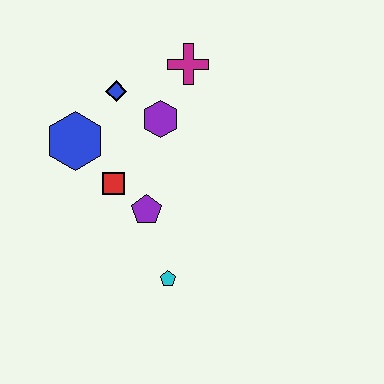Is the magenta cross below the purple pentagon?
No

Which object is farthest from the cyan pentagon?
The magenta cross is farthest from the cyan pentagon.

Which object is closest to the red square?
The purple pentagon is closest to the red square.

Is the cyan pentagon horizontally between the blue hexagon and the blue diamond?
No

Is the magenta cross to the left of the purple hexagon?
No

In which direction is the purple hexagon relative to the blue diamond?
The purple hexagon is to the right of the blue diamond.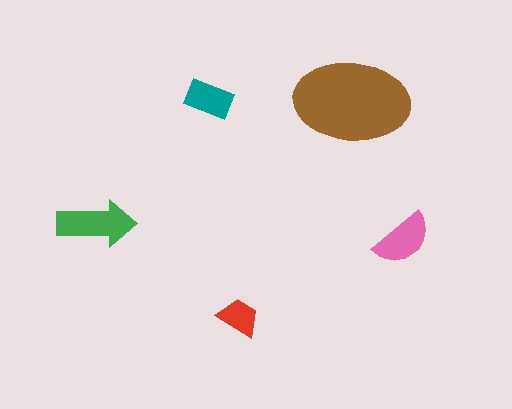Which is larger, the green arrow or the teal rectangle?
The green arrow.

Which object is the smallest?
The red trapezoid.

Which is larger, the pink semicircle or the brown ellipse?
The brown ellipse.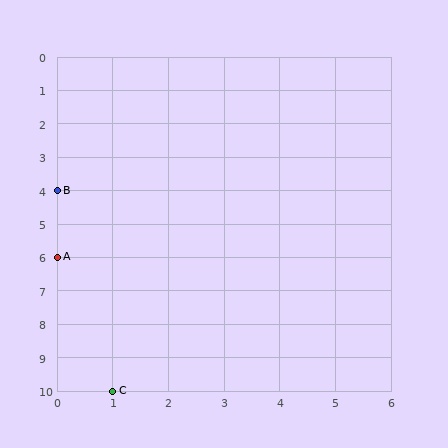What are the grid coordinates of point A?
Point A is at grid coordinates (0, 6).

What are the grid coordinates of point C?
Point C is at grid coordinates (1, 10).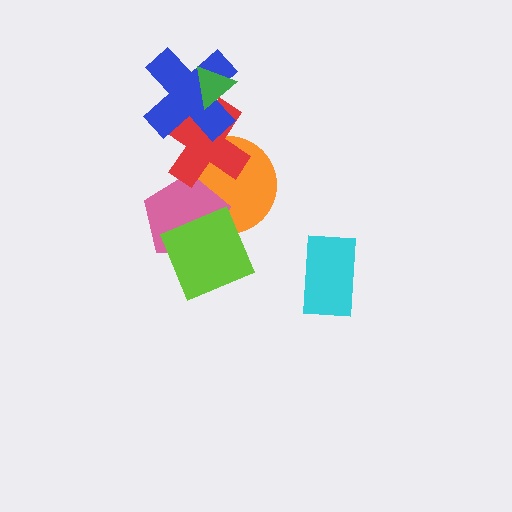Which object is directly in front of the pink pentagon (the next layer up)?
The red cross is directly in front of the pink pentagon.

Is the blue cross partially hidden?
Yes, it is partially covered by another shape.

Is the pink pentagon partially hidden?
Yes, it is partially covered by another shape.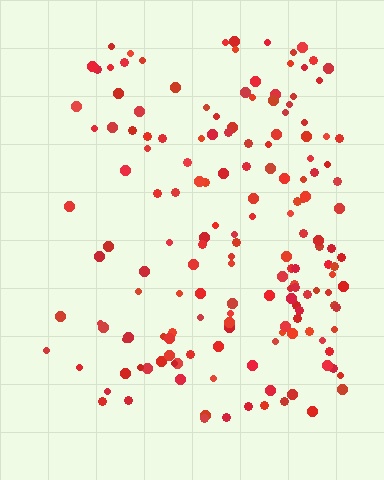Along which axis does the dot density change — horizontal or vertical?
Horizontal.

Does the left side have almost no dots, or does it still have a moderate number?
Still a moderate number, just noticeably fewer than the right.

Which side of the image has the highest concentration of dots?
The right.